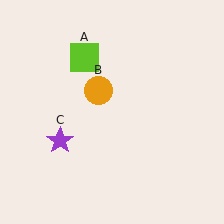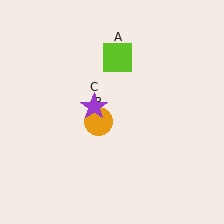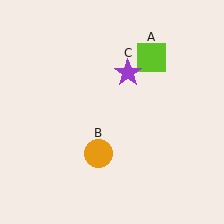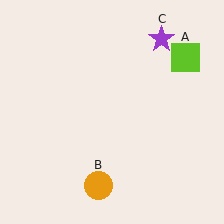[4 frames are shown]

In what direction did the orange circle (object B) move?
The orange circle (object B) moved down.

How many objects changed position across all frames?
3 objects changed position: lime square (object A), orange circle (object B), purple star (object C).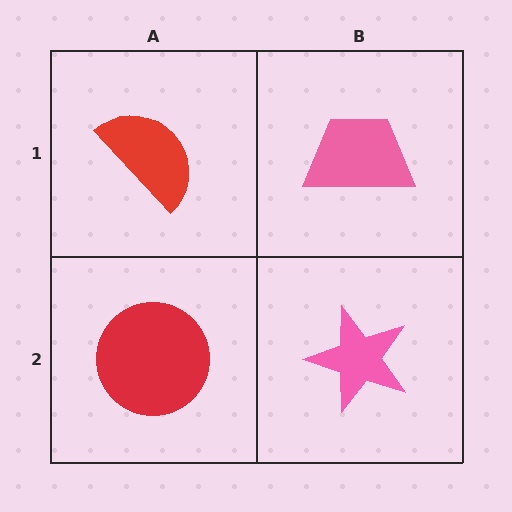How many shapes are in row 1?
2 shapes.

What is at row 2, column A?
A red circle.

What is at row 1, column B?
A pink trapezoid.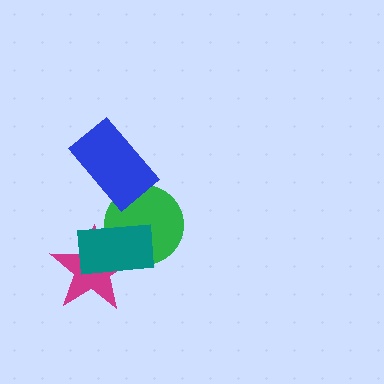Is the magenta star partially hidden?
Yes, it is partially covered by another shape.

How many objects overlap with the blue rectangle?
1 object overlaps with the blue rectangle.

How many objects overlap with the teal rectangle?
2 objects overlap with the teal rectangle.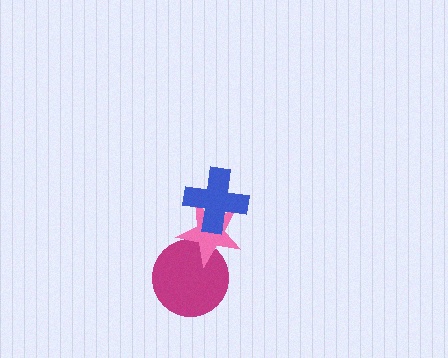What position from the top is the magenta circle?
The magenta circle is 3rd from the top.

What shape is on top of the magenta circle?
The pink star is on top of the magenta circle.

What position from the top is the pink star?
The pink star is 2nd from the top.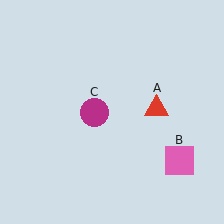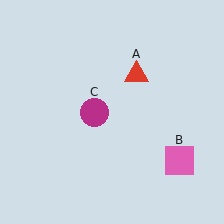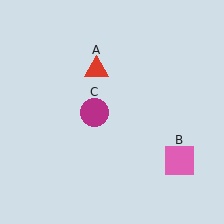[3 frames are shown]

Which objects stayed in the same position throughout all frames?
Pink square (object B) and magenta circle (object C) remained stationary.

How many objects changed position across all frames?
1 object changed position: red triangle (object A).